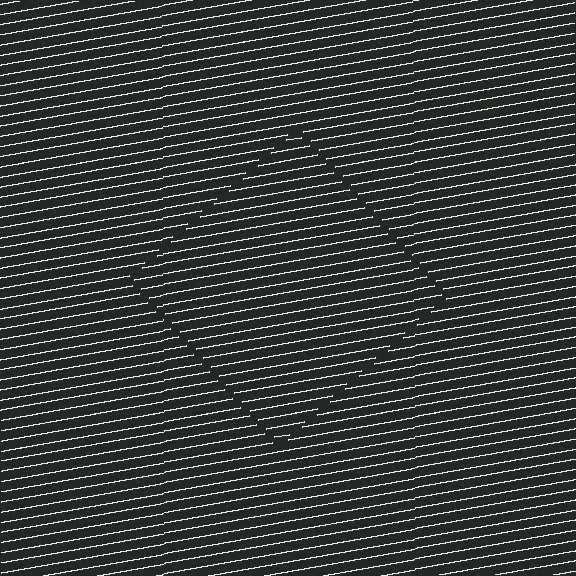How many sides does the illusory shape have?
4 sides — the line-ends trace a square.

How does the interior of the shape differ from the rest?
The interior of the shape contains the same grating, shifted by half a period — the contour is defined by the phase discontinuity where line-ends from the inner and outer gratings abut.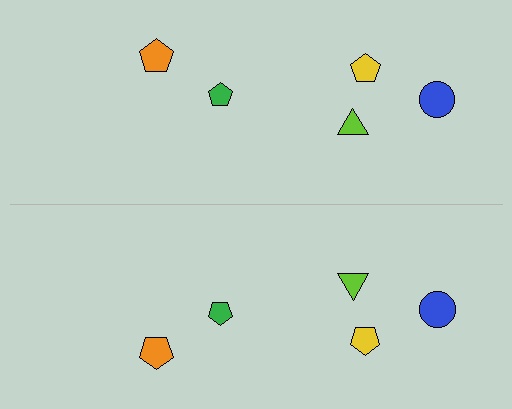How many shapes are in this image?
There are 10 shapes in this image.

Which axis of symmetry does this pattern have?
The pattern has a horizontal axis of symmetry running through the center of the image.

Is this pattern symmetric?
Yes, this pattern has bilateral (reflection) symmetry.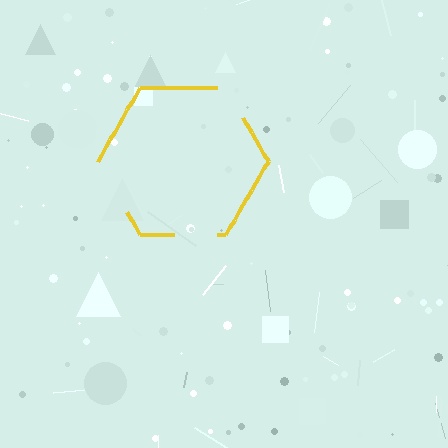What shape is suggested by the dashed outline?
The dashed outline suggests a hexagon.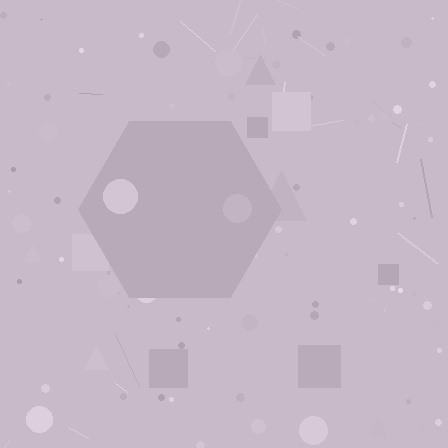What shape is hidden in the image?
A hexagon is hidden in the image.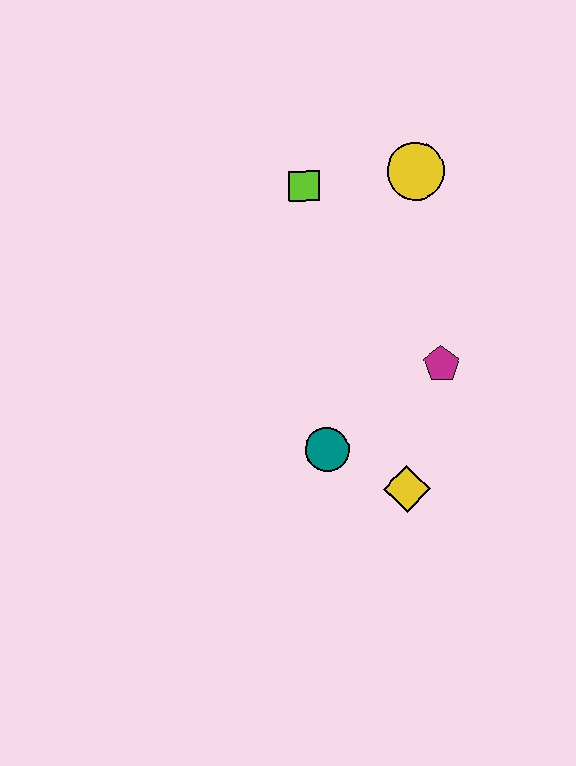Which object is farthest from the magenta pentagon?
The lime square is farthest from the magenta pentagon.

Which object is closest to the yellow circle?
The lime square is closest to the yellow circle.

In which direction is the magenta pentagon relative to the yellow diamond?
The magenta pentagon is above the yellow diamond.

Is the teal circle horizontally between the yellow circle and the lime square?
Yes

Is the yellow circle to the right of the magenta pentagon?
No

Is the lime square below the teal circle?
No